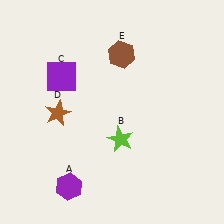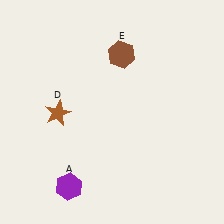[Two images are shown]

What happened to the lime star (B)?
The lime star (B) was removed in Image 2. It was in the bottom-right area of Image 1.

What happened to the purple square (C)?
The purple square (C) was removed in Image 2. It was in the top-left area of Image 1.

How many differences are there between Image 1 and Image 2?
There are 2 differences between the two images.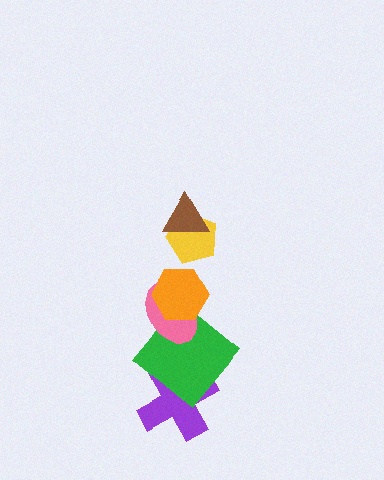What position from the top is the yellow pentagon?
The yellow pentagon is 2nd from the top.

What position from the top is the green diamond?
The green diamond is 5th from the top.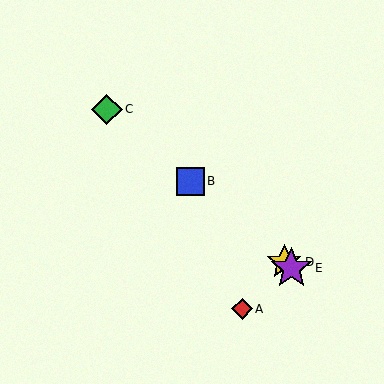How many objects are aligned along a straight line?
4 objects (B, C, D, E) are aligned along a straight line.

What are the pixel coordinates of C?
Object C is at (107, 109).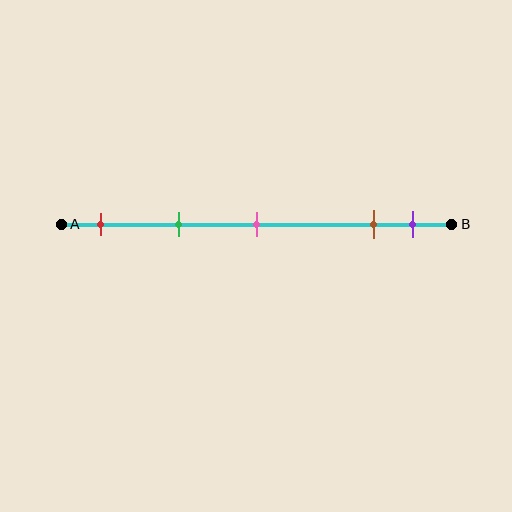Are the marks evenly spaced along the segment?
No, the marks are not evenly spaced.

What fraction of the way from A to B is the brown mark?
The brown mark is approximately 80% (0.8) of the way from A to B.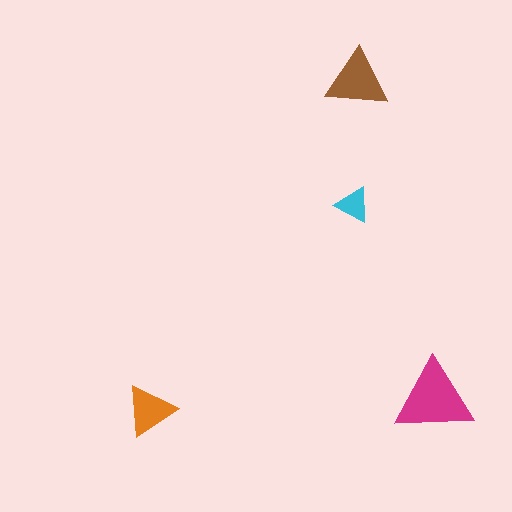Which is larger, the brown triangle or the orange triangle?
The brown one.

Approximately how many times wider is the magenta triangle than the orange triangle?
About 1.5 times wider.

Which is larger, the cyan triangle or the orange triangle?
The orange one.